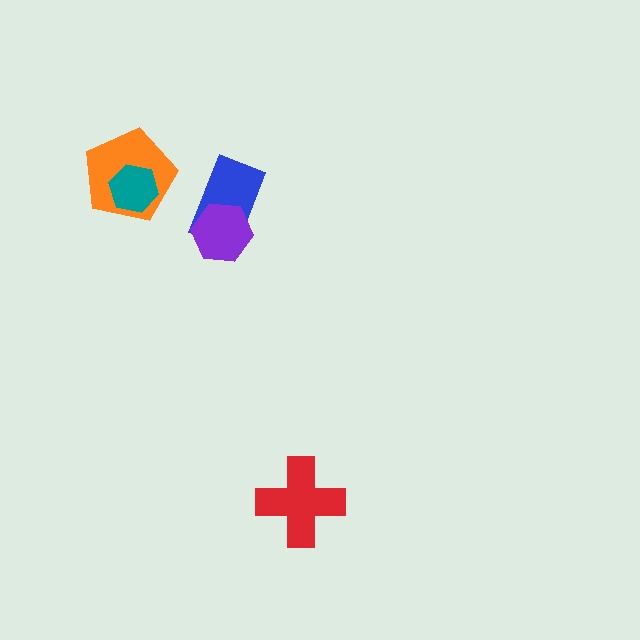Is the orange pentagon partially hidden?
Yes, it is partially covered by another shape.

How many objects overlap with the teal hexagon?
1 object overlaps with the teal hexagon.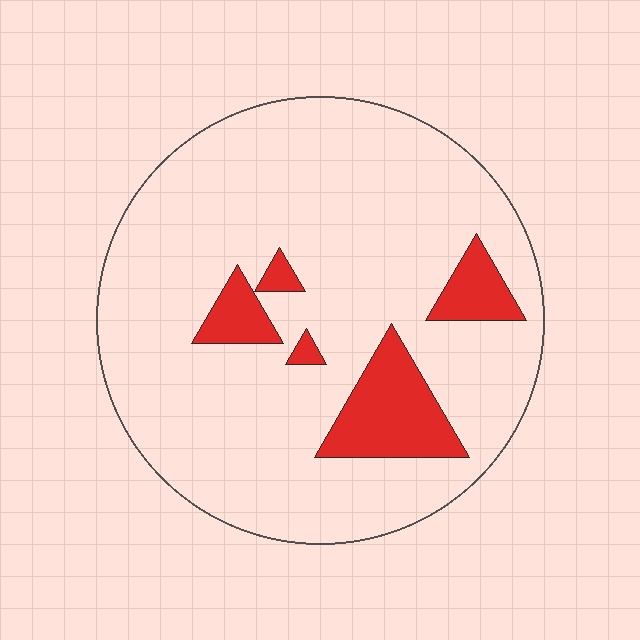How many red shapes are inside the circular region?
5.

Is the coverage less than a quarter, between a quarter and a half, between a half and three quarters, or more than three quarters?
Less than a quarter.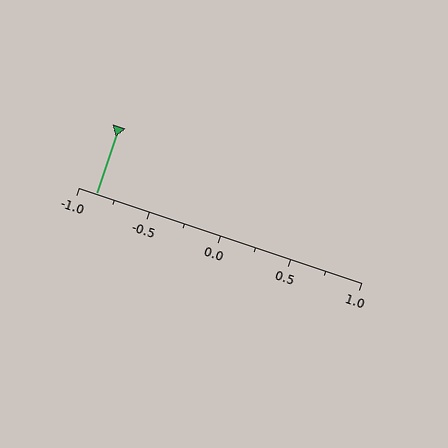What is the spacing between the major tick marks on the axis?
The major ticks are spaced 0.5 apart.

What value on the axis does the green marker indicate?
The marker indicates approximately -0.88.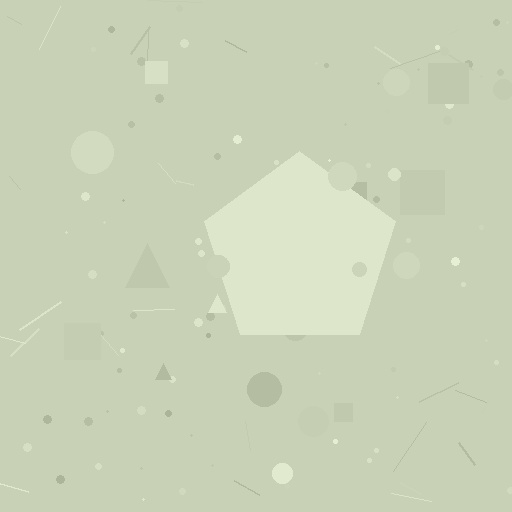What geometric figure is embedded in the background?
A pentagon is embedded in the background.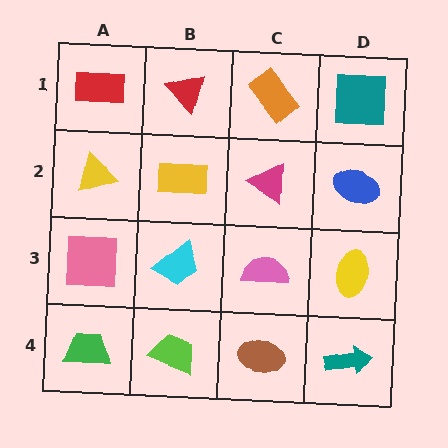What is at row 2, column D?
A blue ellipse.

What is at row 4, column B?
A lime trapezoid.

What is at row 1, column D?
A teal square.